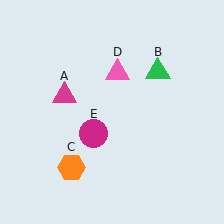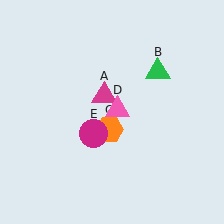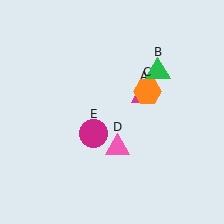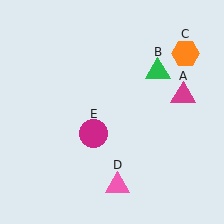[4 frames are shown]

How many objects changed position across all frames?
3 objects changed position: magenta triangle (object A), orange hexagon (object C), pink triangle (object D).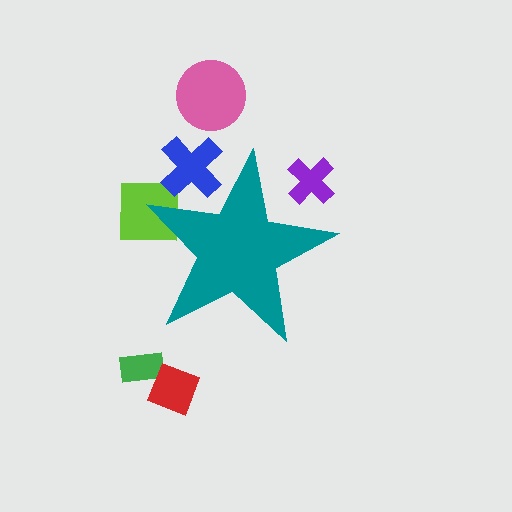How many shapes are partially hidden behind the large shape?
3 shapes are partially hidden.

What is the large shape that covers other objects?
A teal star.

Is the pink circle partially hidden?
No, the pink circle is fully visible.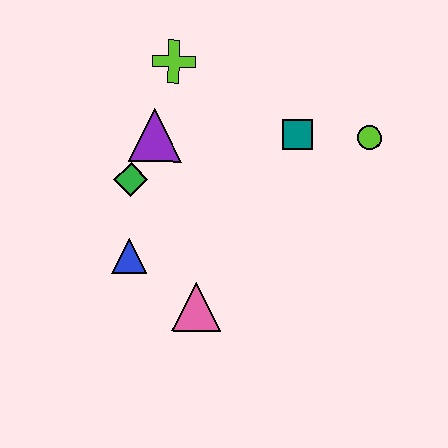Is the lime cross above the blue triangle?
Yes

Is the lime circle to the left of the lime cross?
No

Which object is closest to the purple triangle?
The green diamond is closest to the purple triangle.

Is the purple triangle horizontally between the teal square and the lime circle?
No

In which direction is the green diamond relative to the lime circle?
The green diamond is to the left of the lime circle.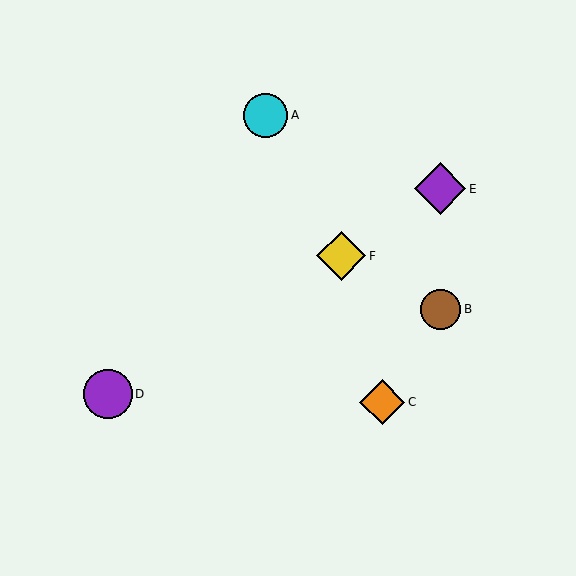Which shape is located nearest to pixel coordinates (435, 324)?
The brown circle (labeled B) at (441, 309) is nearest to that location.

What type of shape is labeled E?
Shape E is a purple diamond.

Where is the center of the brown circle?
The center of the brown circle is at (441, 309).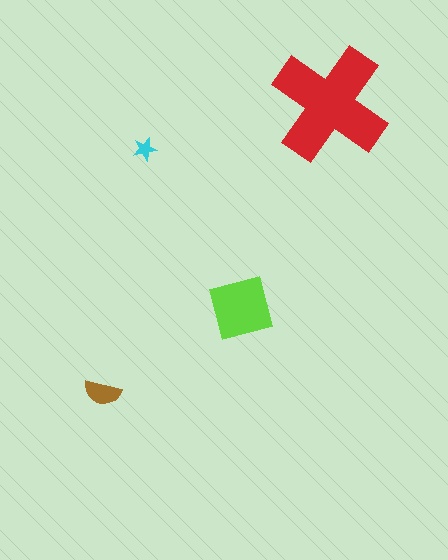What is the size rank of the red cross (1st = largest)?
1st.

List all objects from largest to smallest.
The red cross, the lime square, the brown semicircle, the cyan star.